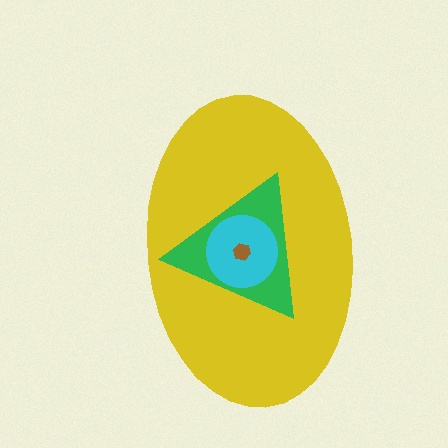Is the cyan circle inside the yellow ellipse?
Yes.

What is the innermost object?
The brown hexagon.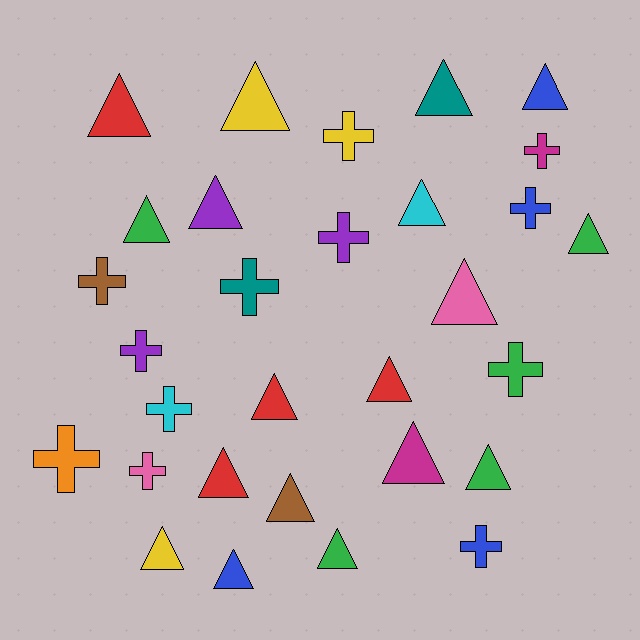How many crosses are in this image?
There are 12 crosses.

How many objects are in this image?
There are 30 objects.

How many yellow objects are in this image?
There are 3 yellow objects.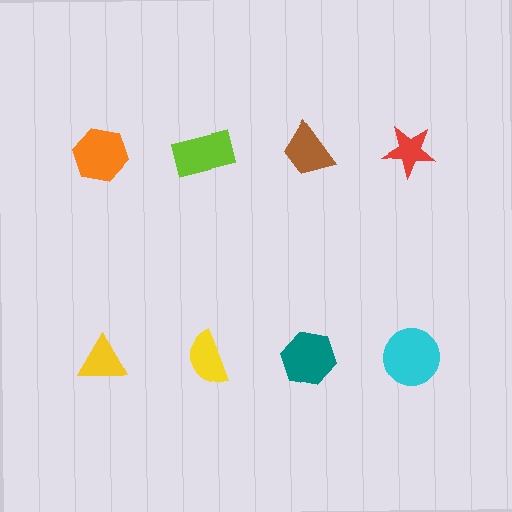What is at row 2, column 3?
A teal hexagon.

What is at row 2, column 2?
A yellow semicircle.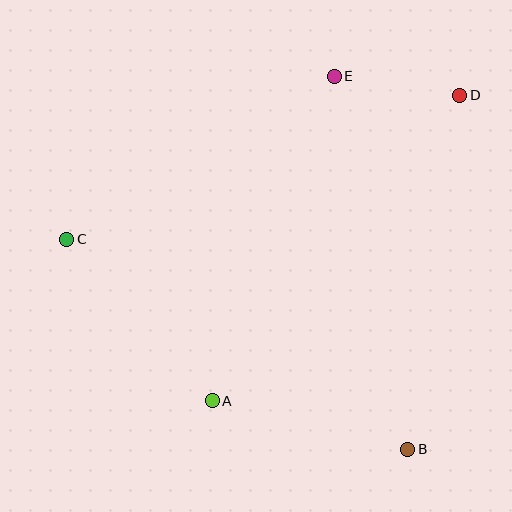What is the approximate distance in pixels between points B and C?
The distance between B and C is approximately 400 pixels.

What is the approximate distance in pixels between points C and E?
The distance between C and E is approximately 313 pixels.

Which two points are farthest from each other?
Points C and D are farthest from each other.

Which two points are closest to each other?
Points D and E are closest to each other.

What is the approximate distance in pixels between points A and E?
The distance between A and E is approximately 347 pixels.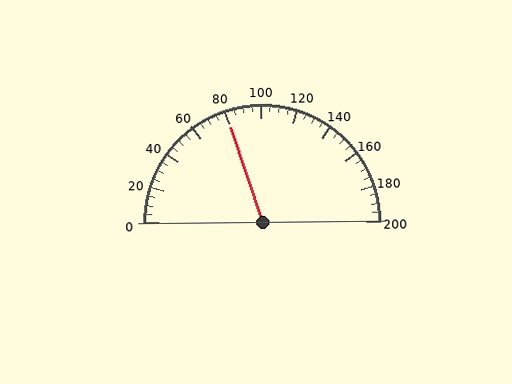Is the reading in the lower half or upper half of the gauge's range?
The reading is in the lower half of the range (0 to 200).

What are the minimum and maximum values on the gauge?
The gauge ranges from 0 to 200.